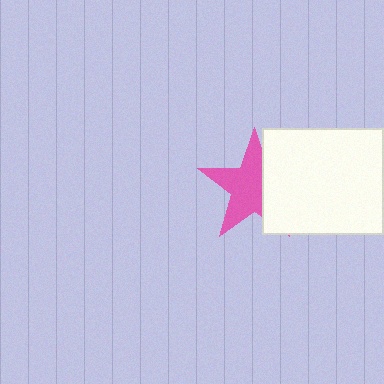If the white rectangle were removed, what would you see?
You would see the complete pink star.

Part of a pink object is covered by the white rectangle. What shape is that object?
It is a star.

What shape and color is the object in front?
The object in front is a white rectangle.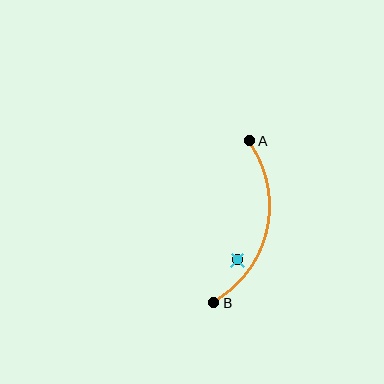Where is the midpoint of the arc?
The arc midpoint is the point on the curve farthest from the straight line joining A and B. It sits to the right of that line.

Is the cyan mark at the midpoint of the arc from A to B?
No — the cyan mark does not lie on the arc at all. It sits slightly inside the curve.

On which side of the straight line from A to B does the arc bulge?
The arc bulges to the right of the straight line connecting A and B.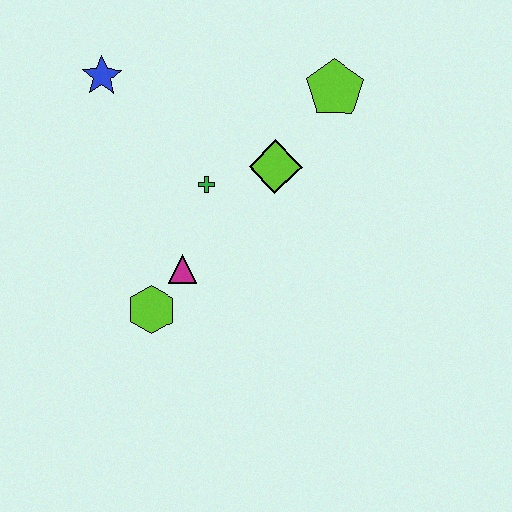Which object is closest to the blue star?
The green cross is closest to the blue star.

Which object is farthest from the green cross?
The lime pentagon is farthest from the green cross.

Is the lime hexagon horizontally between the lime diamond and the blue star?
Yes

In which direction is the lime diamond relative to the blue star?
The lime diamond is to the right of the blue star.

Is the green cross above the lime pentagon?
No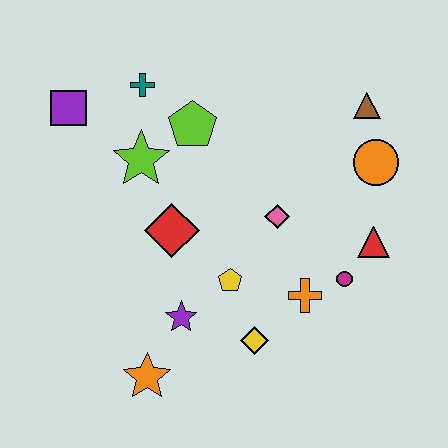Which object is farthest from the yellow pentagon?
The purple square is farthest from the yellow pentagon.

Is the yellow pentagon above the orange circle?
No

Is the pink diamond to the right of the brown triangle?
No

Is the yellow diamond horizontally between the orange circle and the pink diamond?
No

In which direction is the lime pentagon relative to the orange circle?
The lime pentagon is to the left of the orange circle.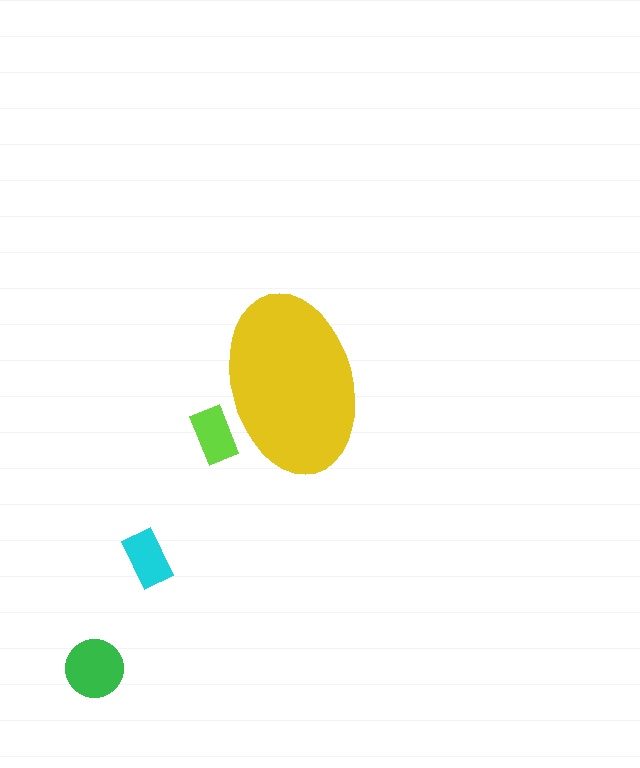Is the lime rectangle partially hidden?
Yes, the lime rectangle is partially hidden behind the yellow ellipse.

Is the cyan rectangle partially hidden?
No, the cyan rectangle is fully visible.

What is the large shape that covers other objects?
A yellow ellipse.